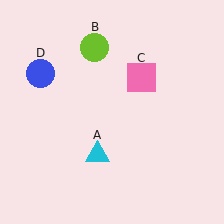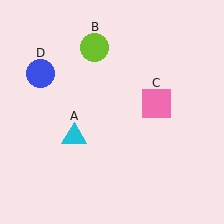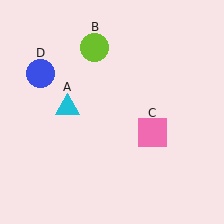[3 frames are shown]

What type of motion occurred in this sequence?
The cyan triangle (object A), pink square (object C) rotated clockwise around the center of the scene.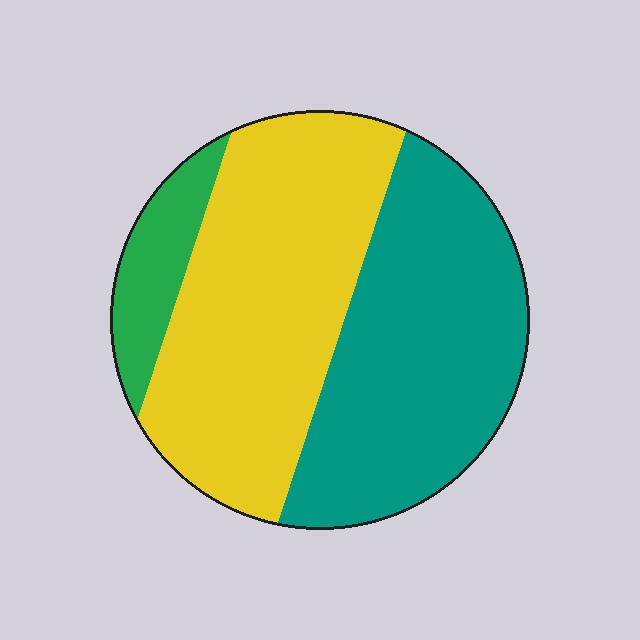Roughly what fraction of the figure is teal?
Teal covers about 45% of the figure.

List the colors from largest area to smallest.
From largest to smallest: yellow, teal, green.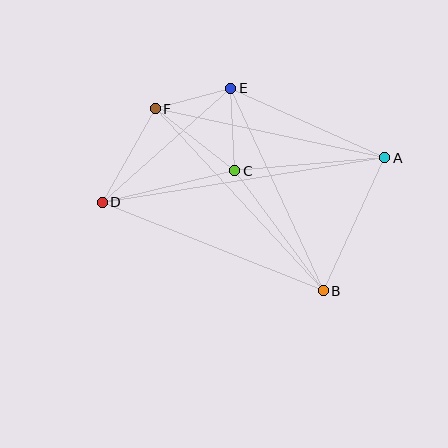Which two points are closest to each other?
Points E and F are closest to each other.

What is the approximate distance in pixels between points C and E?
The distance between C and E is approximately 83 pixels.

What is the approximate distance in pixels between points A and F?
The distance between A and F is approximately 235 pixels.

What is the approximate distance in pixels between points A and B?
The distance between A and B is approximately 147 pixels.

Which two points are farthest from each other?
Points A and D are farthest from each other.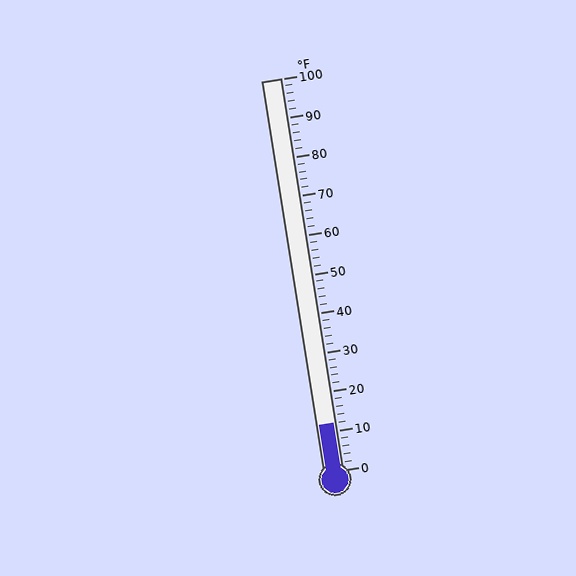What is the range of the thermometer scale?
The thermometer scale ranges from 0°F to 100°F.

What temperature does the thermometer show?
The thermometer shows approximately 12°F.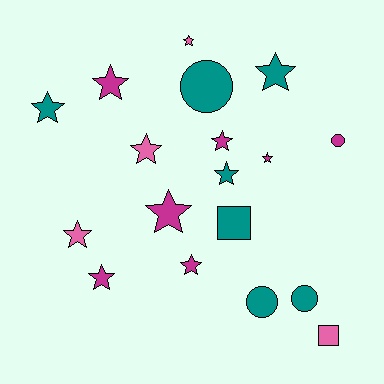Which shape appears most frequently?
Star, with 12 objects.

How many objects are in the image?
There are 18 objects.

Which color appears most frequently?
Magenta, with 7 objects.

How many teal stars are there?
There are 3 teal stars.